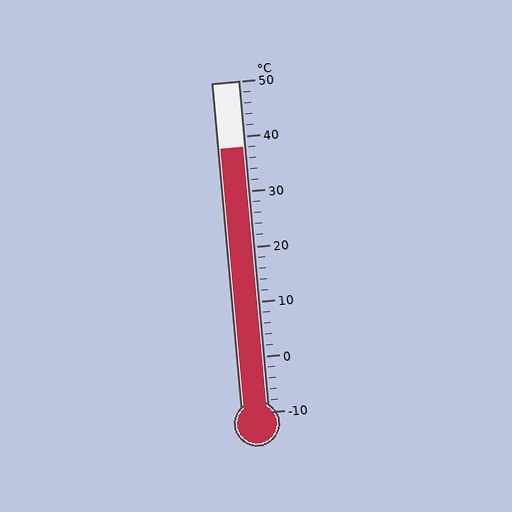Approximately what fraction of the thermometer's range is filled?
The thermometer is filled to approximately 80% of its range.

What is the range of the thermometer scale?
The thermometer scale ranges from -10°C to 50°C.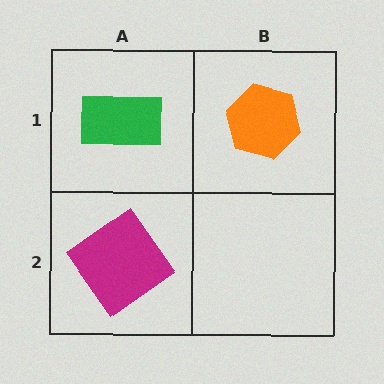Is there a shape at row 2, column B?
No, that cell is empty.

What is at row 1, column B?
An orange hexagon.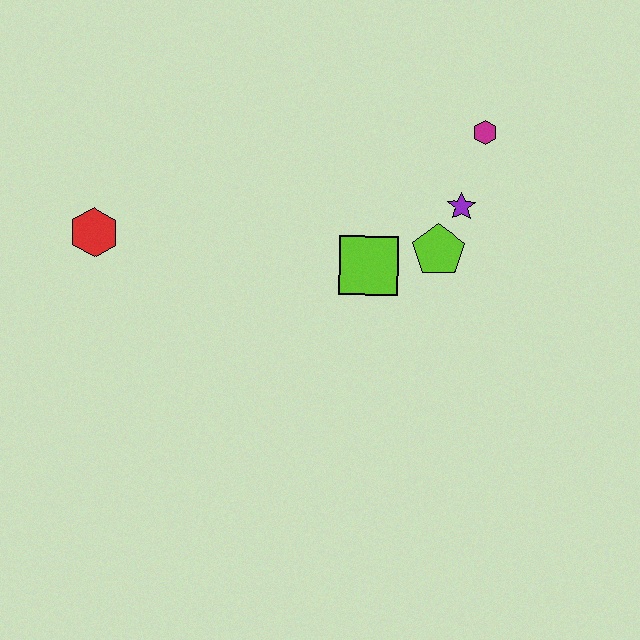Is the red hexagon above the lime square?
Yes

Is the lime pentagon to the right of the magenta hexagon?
No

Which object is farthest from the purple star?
The red hexagon is farthest from the purple star.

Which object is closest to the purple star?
The lime pentagon is closest to the purple star.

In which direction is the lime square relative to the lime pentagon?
The lime square is to the left of the lime pentagon.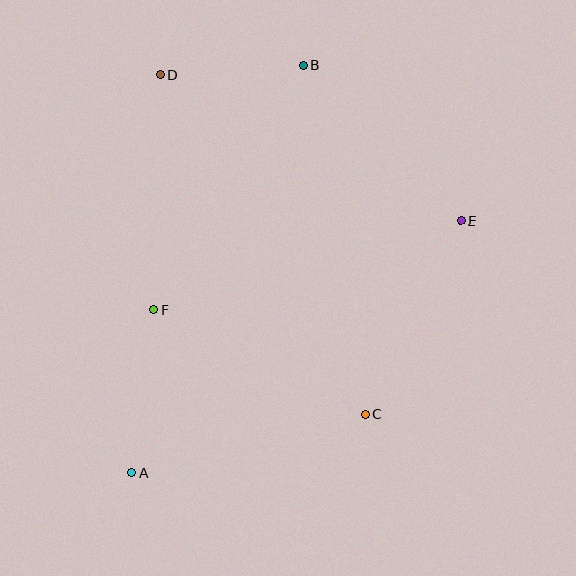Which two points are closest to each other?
Points B and D are closest to each other.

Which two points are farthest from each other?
Points A and B are farthest from each other.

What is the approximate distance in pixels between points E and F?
The distance between E and F is approximately 320 pixels.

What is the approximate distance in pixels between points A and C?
The distance between A and C is approximately 242 pixels.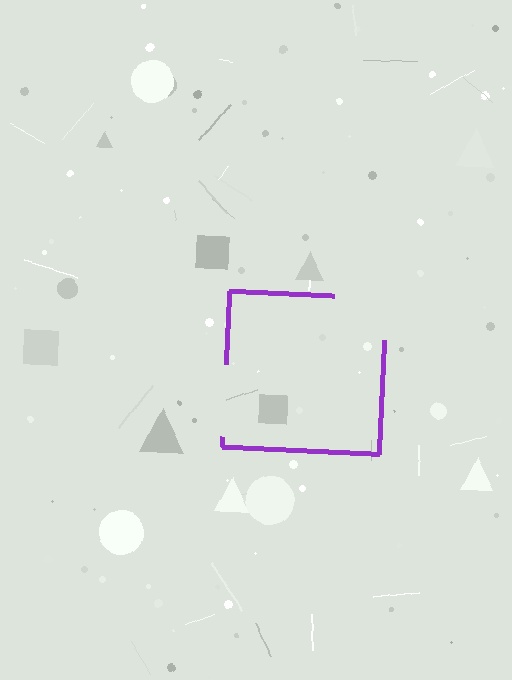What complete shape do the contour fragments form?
The contour fragments form a square.